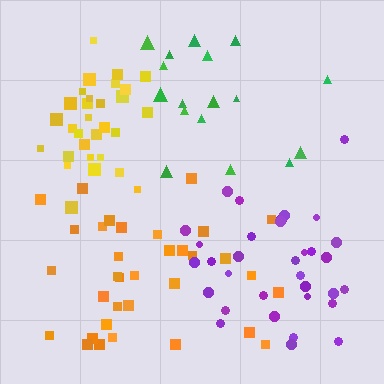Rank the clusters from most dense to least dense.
yellow, orange, purple, green.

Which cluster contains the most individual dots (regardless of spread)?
Orange (34).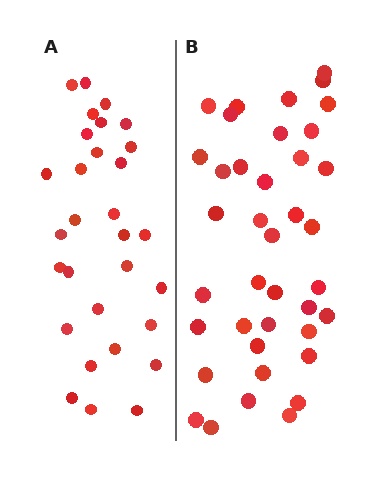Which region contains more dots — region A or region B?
Region B (the right region) has more dots.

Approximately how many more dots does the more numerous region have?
Region B has roughly 8 or so more dots than region A.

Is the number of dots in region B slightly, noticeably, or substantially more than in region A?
Region B has noticeably more, but not dramatically so. The ratio is roughly 1.3 to 1.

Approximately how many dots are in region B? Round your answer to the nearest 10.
About 40 dots. (The exact count is 39, which rounds to 40.)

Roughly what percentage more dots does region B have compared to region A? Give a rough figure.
About 30% more.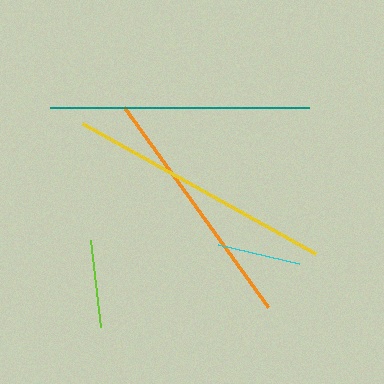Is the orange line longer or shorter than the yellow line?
The yellow line is longer than the orange line.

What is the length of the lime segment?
The lime segment is approximately 87 pixels long.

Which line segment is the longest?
The yellow line is the longest at approximately 267 pixels.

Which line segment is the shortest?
The cyan line is the shortest at approximately 83 pixels.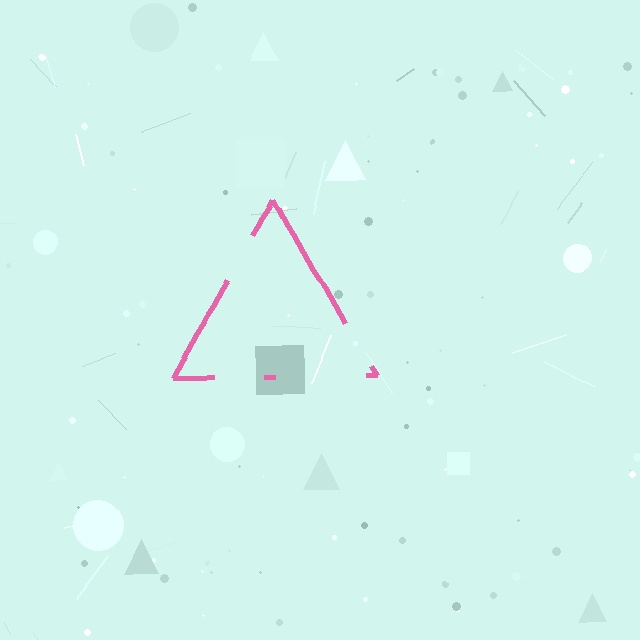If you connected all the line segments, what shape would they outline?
They would outline a triangle.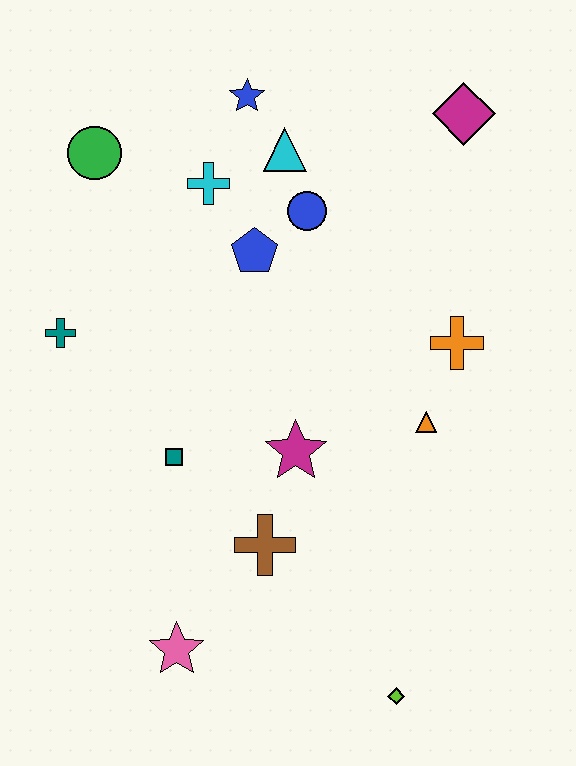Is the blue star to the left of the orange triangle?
Yes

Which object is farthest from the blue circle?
The lime diamond is farthest from the blue circle.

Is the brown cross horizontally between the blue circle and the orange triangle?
No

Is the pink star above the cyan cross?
No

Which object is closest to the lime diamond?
The brown cross is closest to the lime diamond.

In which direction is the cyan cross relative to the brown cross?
The cyan cross is above the brown cross.